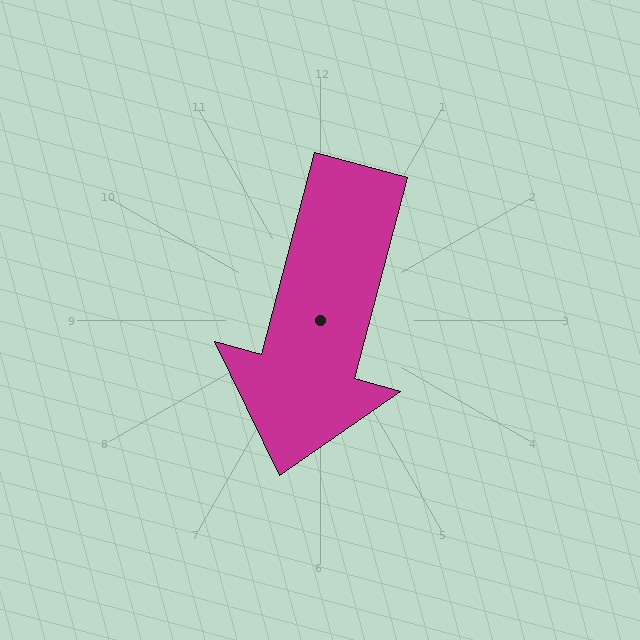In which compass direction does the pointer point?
South.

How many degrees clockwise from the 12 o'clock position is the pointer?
Approximately 195 degrees.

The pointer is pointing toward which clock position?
Roughly 6 o'clock.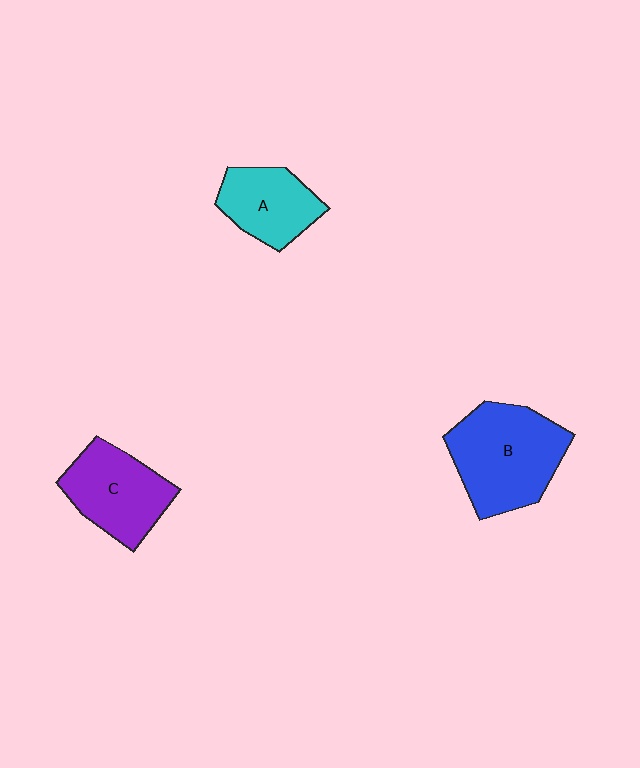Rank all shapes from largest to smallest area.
From largest to smallest: B (blue), C (purple), A (cyan).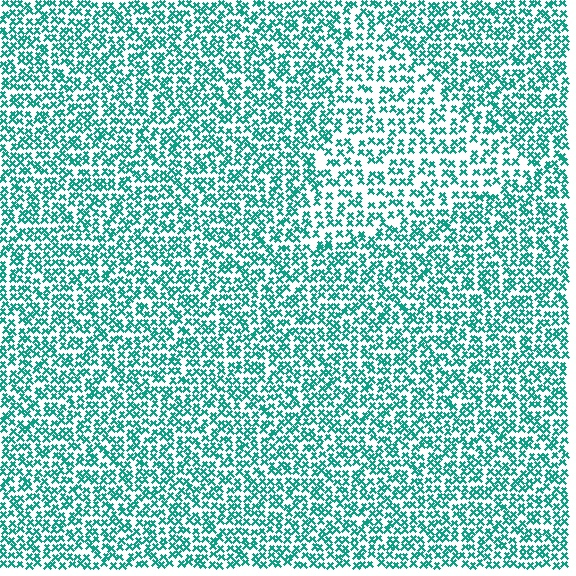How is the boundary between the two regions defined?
The boundary is defined by a change in element density (approximately 1.6x ratio). All elements are the same color, size, and shape.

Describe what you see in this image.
The image contains small teal elements arranged at two different densities. A triangle-shaped region is visible where the elements are less densely packed than the surrounding area.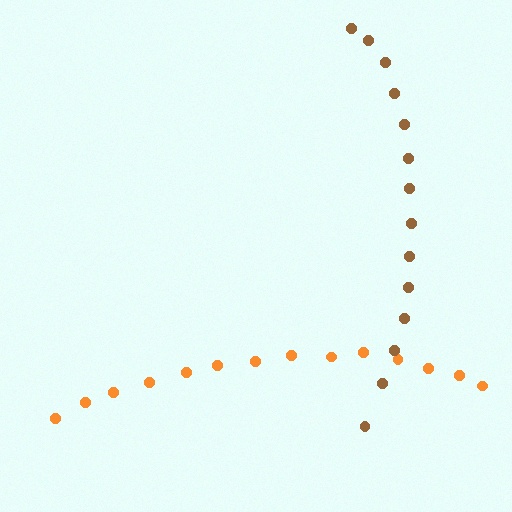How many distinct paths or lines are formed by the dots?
There are 2 distinct paths.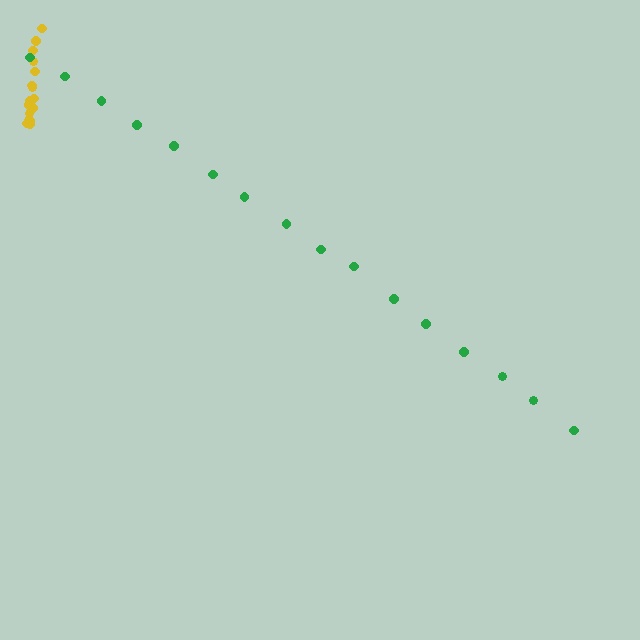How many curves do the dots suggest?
There are 2 distinct paths.